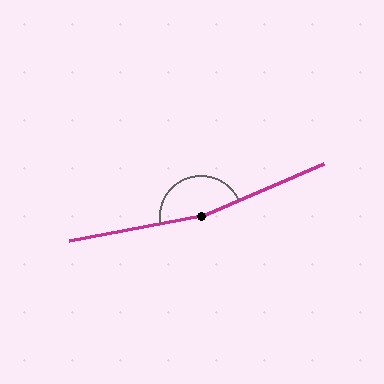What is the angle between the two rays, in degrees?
Approximately 167 degrees.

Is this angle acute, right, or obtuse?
It is obtuse.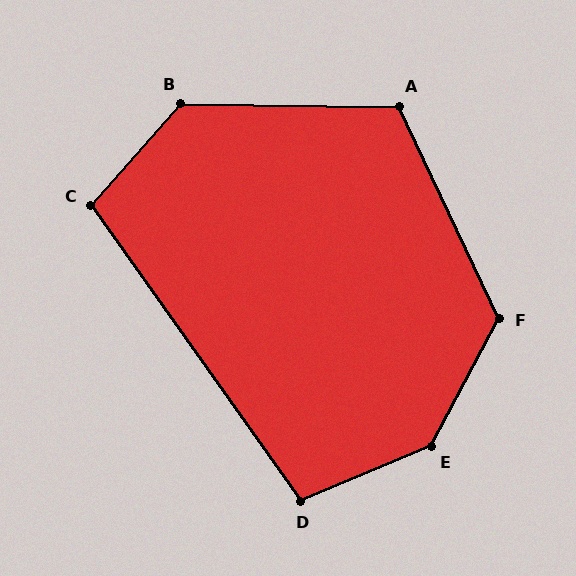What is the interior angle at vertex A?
Approximately 116 degrees (obtuse).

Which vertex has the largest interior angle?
E, at approximately 141 degrees.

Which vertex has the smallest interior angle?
D, at approximately 103 degrees.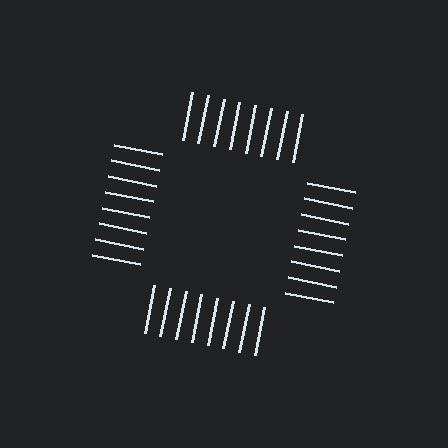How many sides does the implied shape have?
4 sides — the line-ends trace a square.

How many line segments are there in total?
32 — 8 along each of the 4 edges.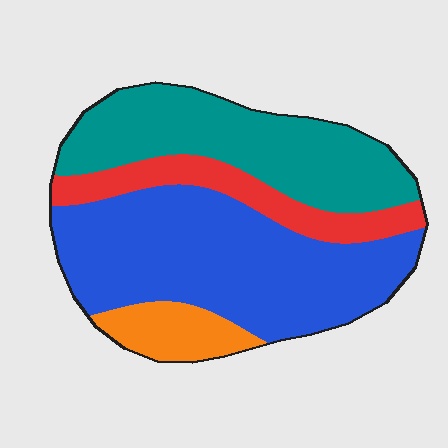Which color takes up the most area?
Blue, at roughly 45%.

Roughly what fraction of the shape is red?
Red takes up about one eighth (1/8) of the shape.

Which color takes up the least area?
Orange, at roughly 10%.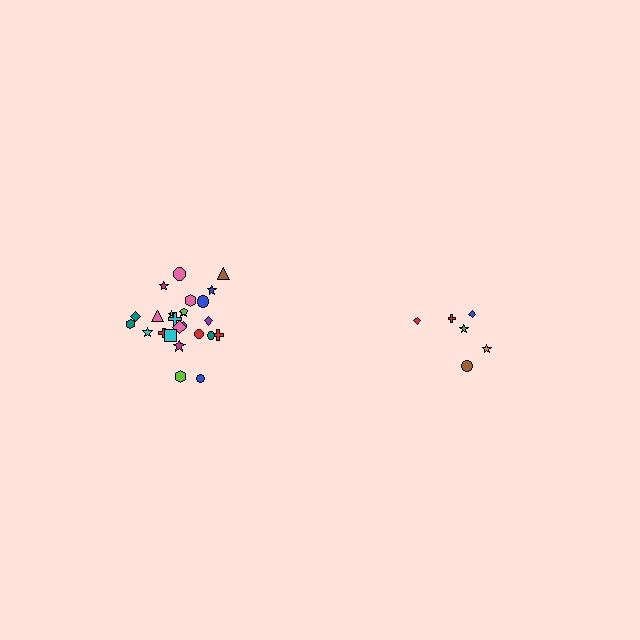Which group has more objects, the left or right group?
The left group.